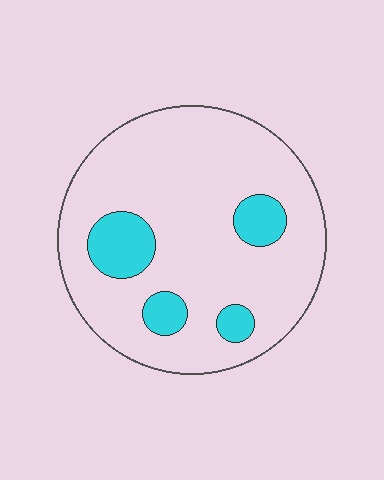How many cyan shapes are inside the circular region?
4.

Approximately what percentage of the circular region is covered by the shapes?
Approximately 15%.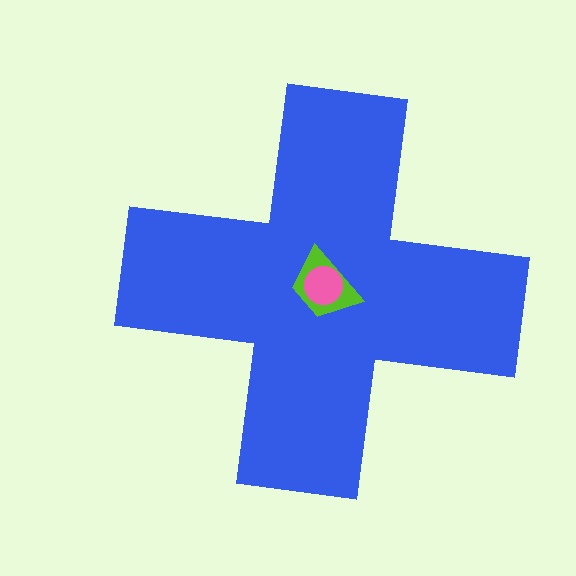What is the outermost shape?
The blue cross.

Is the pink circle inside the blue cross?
Yes.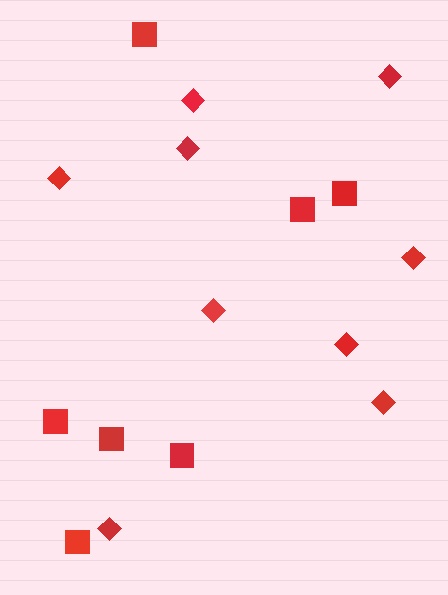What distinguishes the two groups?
There are 2 groups: one group of diamonds (9) and one group of squares (7).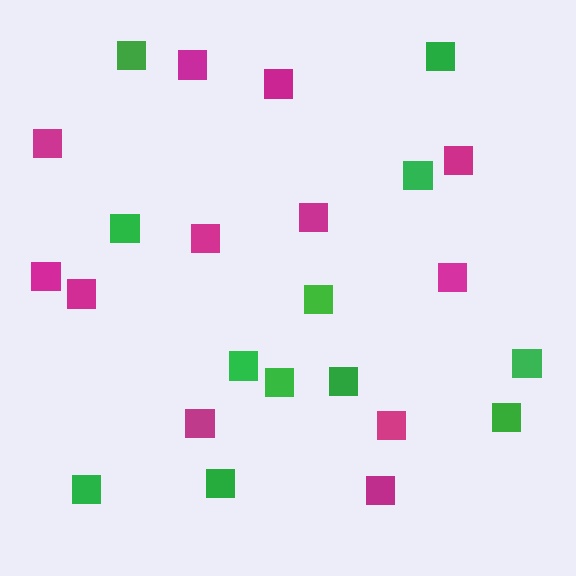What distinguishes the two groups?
There are 2 groups: one group of magenta squares (12) and one group of green squares (12).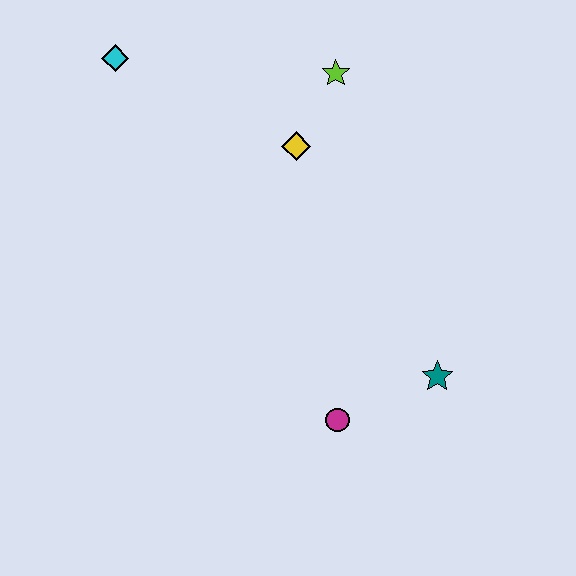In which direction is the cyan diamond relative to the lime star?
The cyan diamond is to the left of the lime star.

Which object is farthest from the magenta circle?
The cyan diamond is farthest from the magenta circle.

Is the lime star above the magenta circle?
Yes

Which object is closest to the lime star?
The yellow diamond is closest to the lime star.